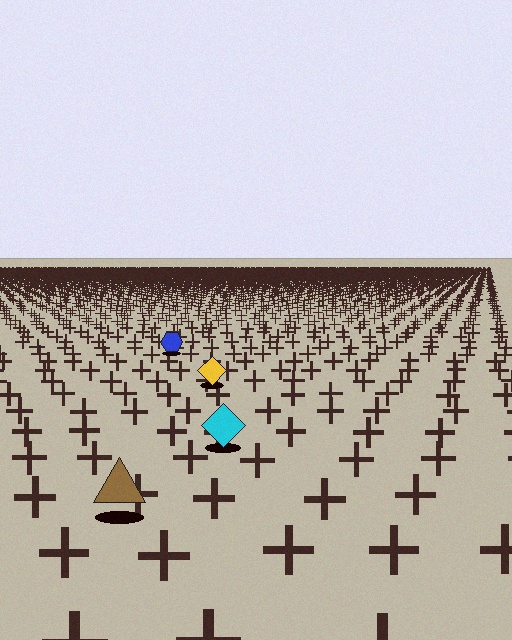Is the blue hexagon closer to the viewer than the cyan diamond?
No. The cyan diamond is closer — you can tell from the texture gradient: the ground texture is coarser near it.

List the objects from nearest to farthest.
From nearest to farthest: the brown triangle, the cyan diamond, the yellow diamond, the blue hexagon.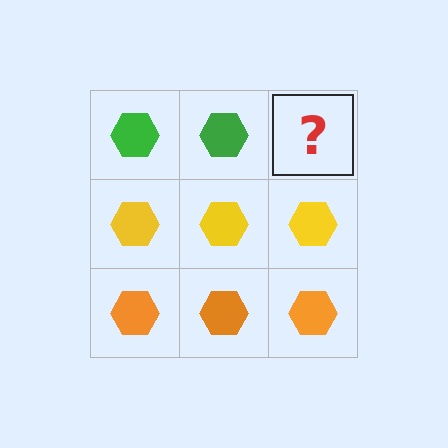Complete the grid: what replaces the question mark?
The question mark should be replaced with a green hexagon.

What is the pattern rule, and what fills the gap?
The rule is that each row has a consistent color. The gap should be filled with a green hexagon.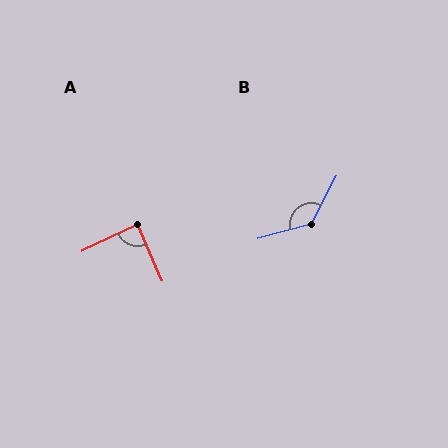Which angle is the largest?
B, at approximately 134 degrees.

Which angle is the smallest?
A, at approximately 88 degrees.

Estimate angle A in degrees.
Approximately 88 degrees.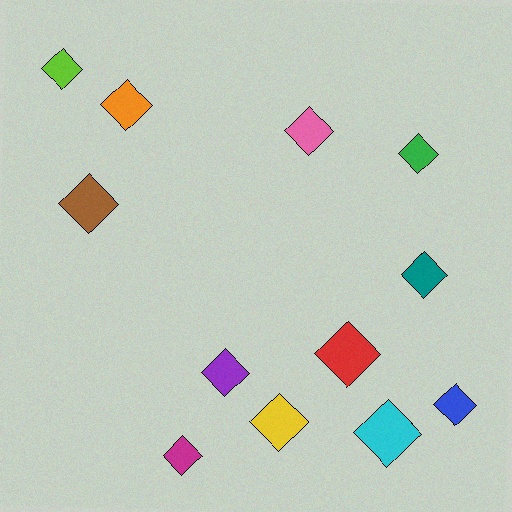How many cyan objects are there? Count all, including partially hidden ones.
There is 1 cyan object.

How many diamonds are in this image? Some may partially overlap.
There are 12 diamonds.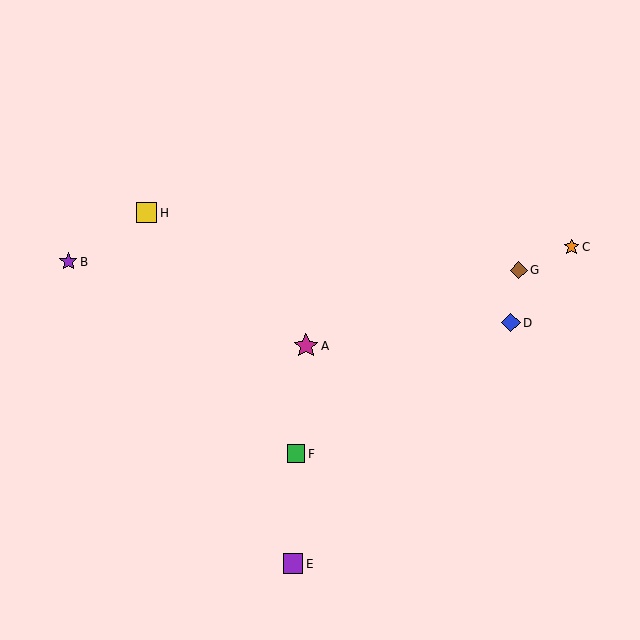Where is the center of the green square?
The center of the green square is at (296, 454).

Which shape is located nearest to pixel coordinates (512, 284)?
The brown diamond (labeled G) at (519, 270) is nearest to that location.